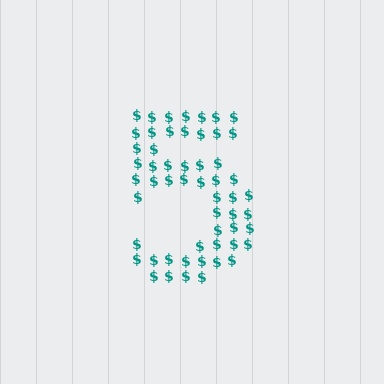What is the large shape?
The large shape is the digit 5.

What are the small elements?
The small elements are dollar signs.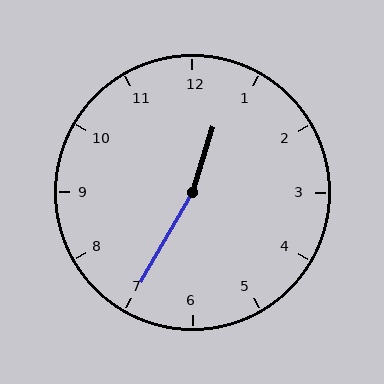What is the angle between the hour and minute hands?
Approximately 168 degrees.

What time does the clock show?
12:35.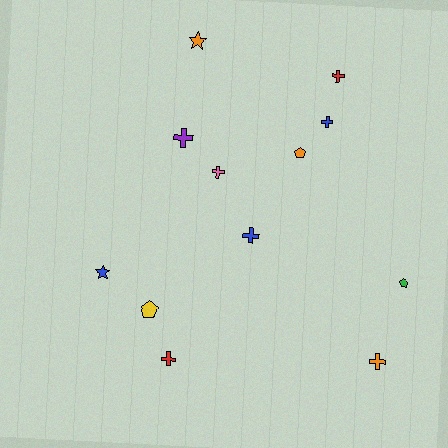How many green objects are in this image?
There is 1 green object.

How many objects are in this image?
There are 12 objects.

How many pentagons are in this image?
There are 3 pentagons.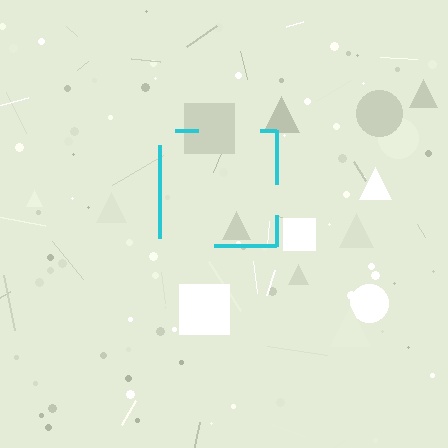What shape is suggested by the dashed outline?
The dashed outline suggests a square.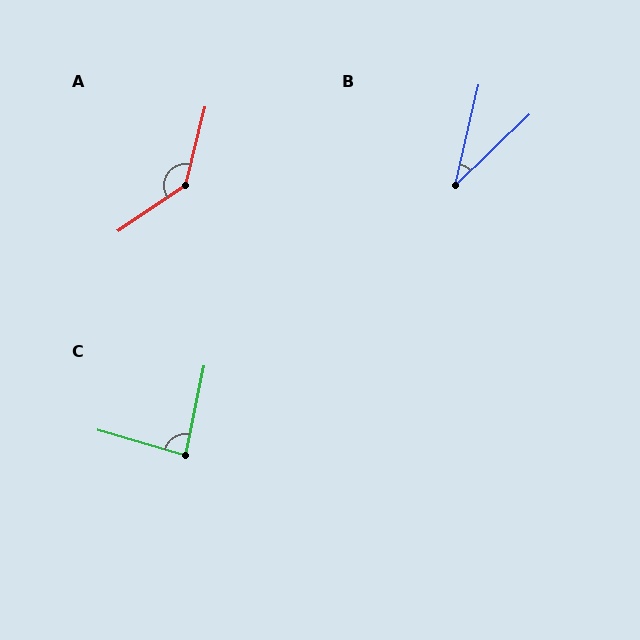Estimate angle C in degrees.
Approximately 85 degrees.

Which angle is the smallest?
B, at approximately 33 degrees.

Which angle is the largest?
A, at approximately 139 degrees.